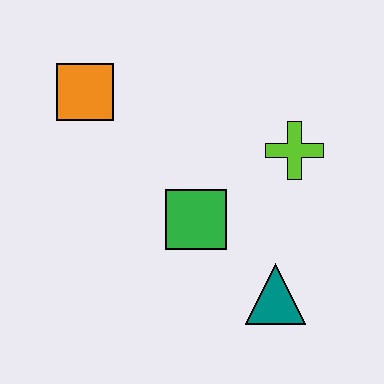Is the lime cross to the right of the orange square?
Yes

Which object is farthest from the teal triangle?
The orange square is farthest from the teal triangle.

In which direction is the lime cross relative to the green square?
The lime cross is to the right of the green square.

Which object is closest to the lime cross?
The green square is closest to the lime cross.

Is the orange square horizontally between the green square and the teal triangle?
No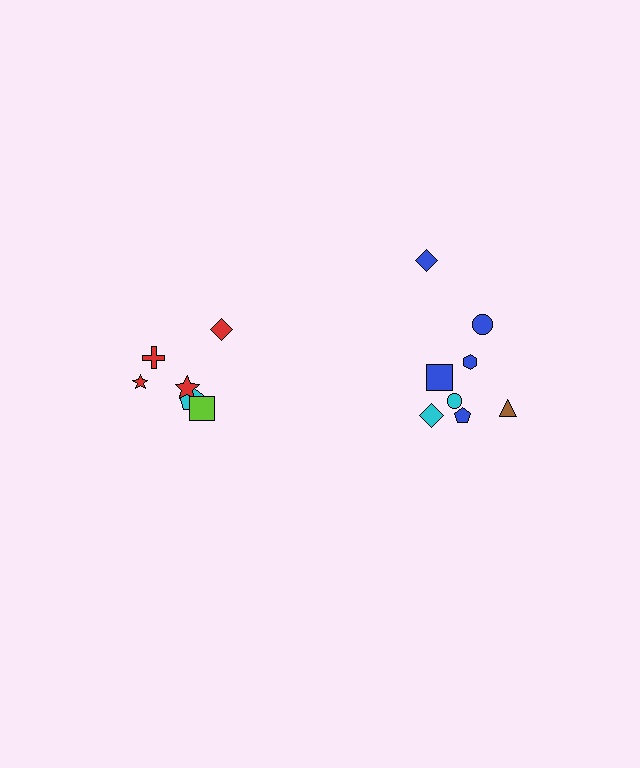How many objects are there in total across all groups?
There are 14 objects.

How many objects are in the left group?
There are 6 objects.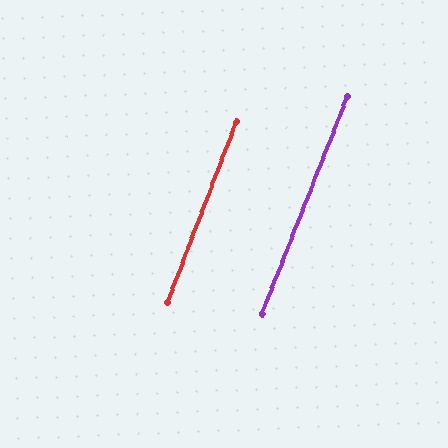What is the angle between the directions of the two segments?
Approximately 0 degrees.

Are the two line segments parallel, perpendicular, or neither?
Parallel — their directions differ by only 0.4°.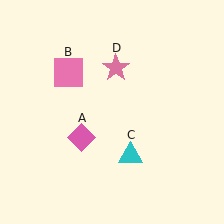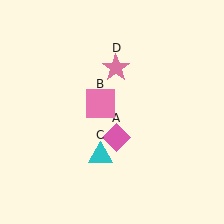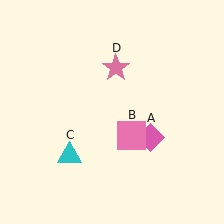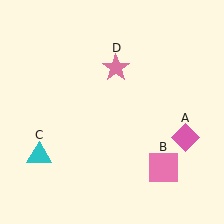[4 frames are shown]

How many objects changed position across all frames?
3 objects changed position: pink diamond (object A), pink square (object B), cyan triangle (object C).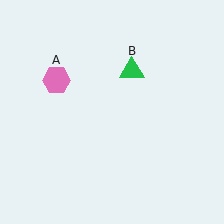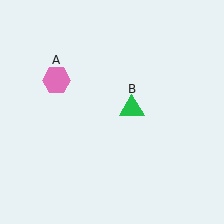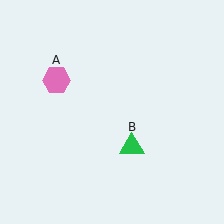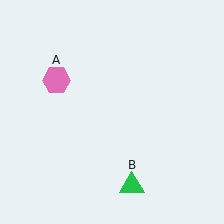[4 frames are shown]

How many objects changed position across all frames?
1 object changed position: green triangle (object B).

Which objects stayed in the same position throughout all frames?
Pink hexagon (object A) remained stationary.